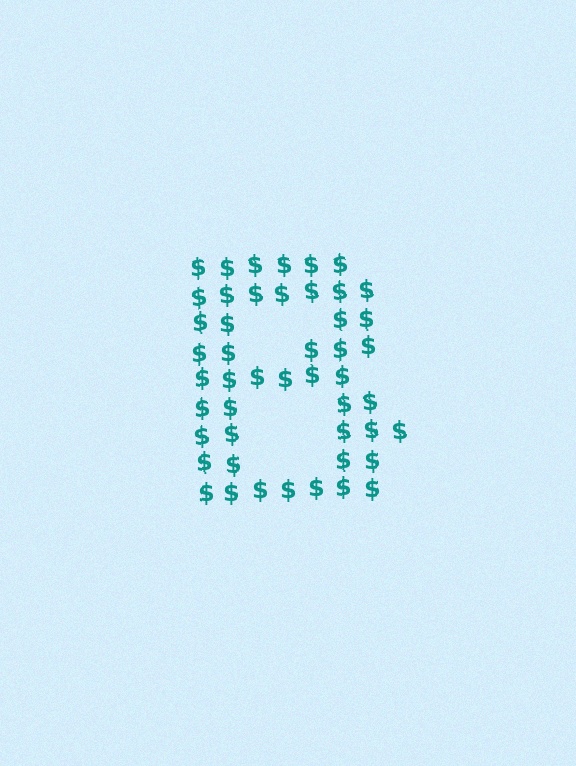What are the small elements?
The small elements are dollar signs.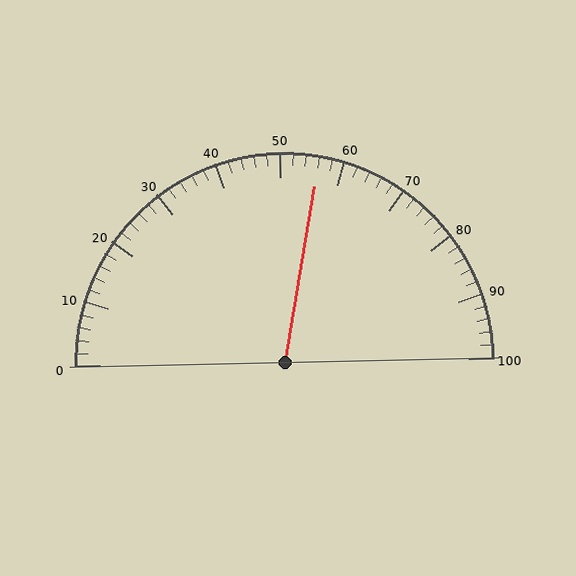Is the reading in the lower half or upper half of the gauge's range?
The reading is in the upper half of the range (0 to 100).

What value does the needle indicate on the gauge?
The needle indicates approximately 56.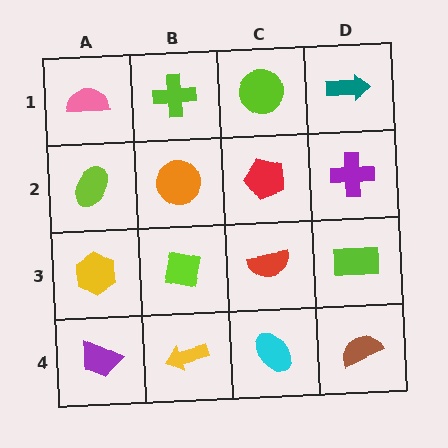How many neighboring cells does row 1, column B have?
3.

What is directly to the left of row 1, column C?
A lime cross.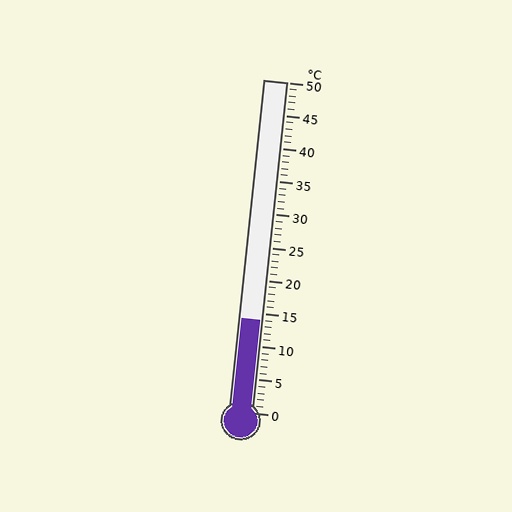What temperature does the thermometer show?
The thermometer shows approximately 14°C.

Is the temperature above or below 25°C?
The temperature is below 25°C.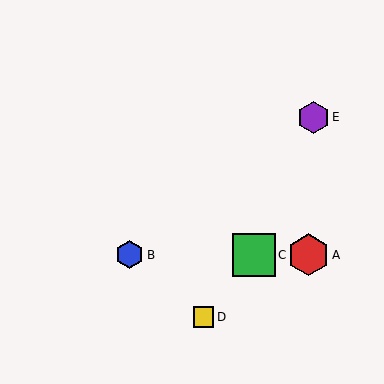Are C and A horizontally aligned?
Yes, both are at y≈255.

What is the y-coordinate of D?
Object D is at y≈317.